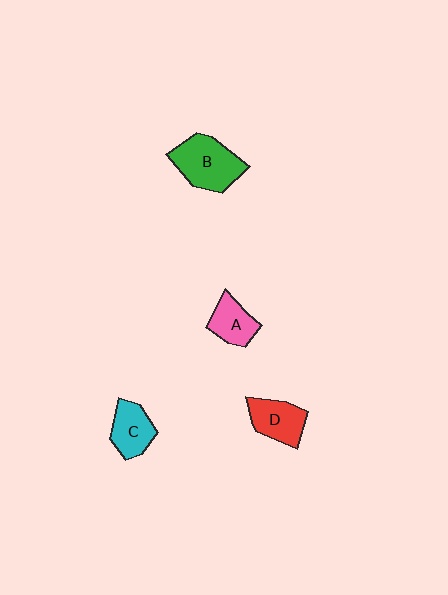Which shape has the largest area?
Shape B (green).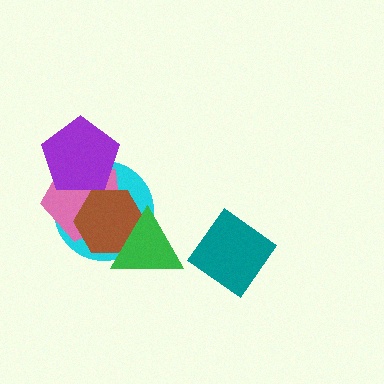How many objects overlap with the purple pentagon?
2 objects overlap with the purple pentagon.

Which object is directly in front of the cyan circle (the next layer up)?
The pink pentagon is directly in front of the cyan circle.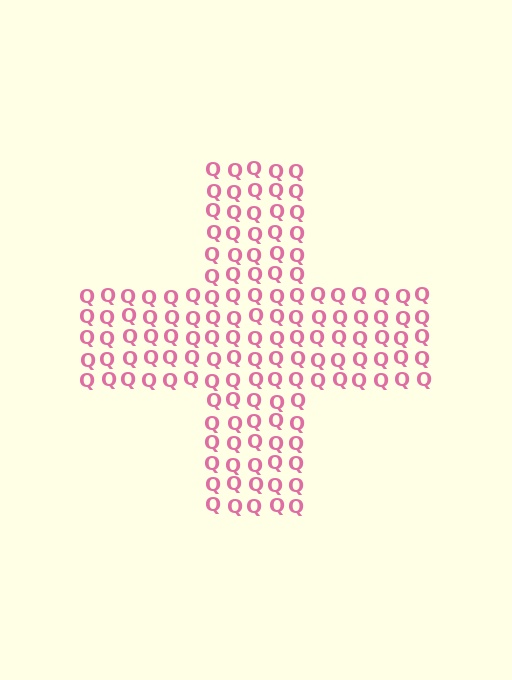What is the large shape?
The large shape is a cross.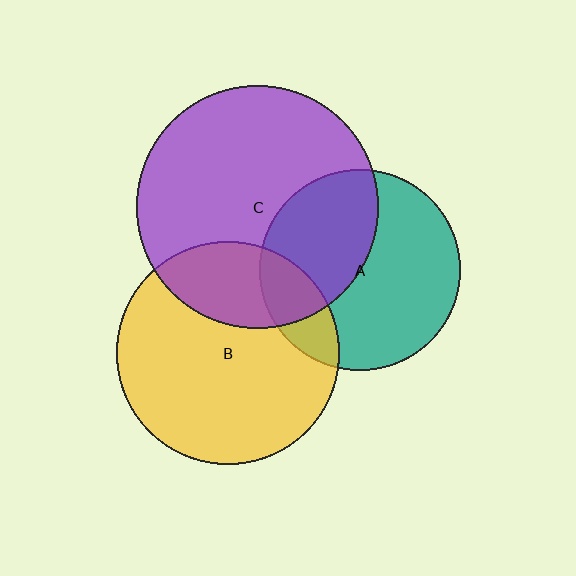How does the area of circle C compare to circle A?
Approximately 1.5 times.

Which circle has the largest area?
Circle C (purple).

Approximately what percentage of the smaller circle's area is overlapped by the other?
Approximately 15%.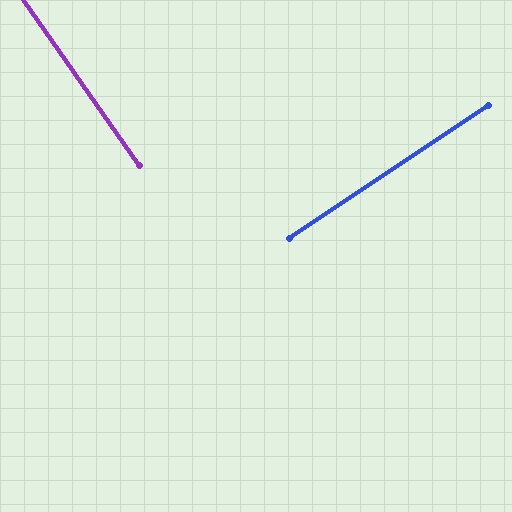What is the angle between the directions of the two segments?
Approximately 89 degrees.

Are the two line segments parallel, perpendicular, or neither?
Perpendicular — they meet at approximately 89°.